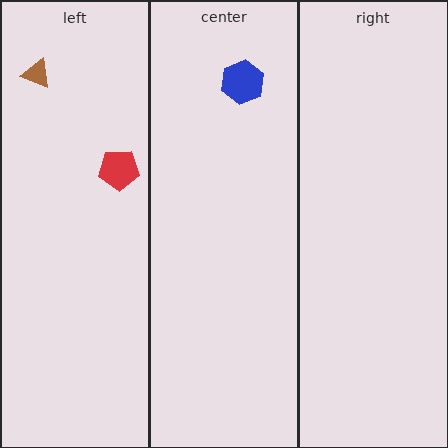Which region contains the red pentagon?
The left region.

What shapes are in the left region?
The red pentagon, the brown triangle.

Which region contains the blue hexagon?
The center region.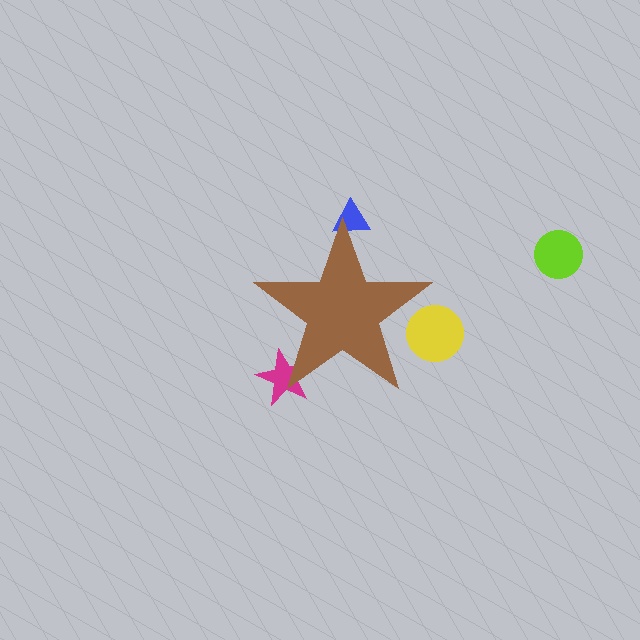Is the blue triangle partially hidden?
Yes, the blue triangle is partially hidden behind the brown star.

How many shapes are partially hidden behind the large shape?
3 shapes are partially hidden.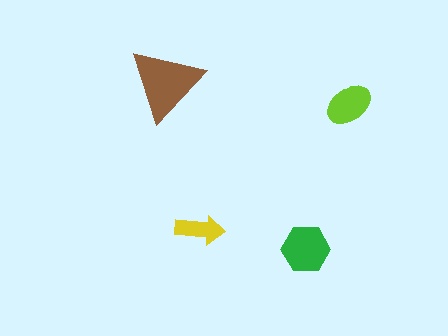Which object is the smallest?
The yellow arrow.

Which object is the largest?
The brown triangle.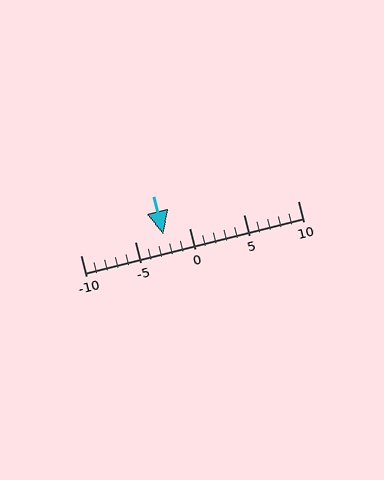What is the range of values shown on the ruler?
The ruler shows values from -10 to 10.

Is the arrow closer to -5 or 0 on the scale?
The arrow is closer to 0.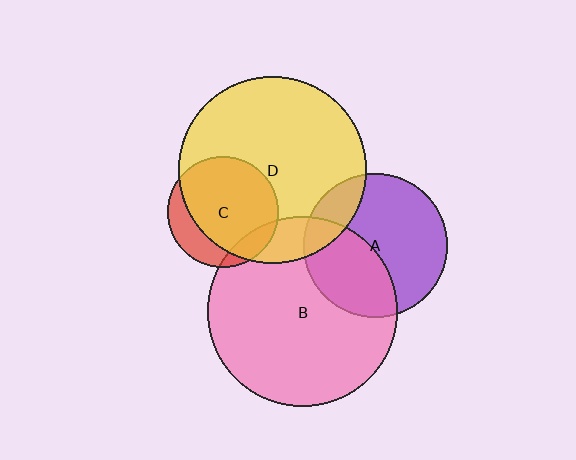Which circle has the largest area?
Circle B (pink).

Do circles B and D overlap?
Yes.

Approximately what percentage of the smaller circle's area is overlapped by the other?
Approximately 15%.